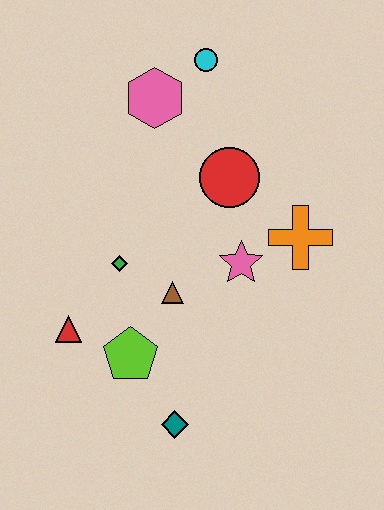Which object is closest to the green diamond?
The brown triangle is closest to the green diamond.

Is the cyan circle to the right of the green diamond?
Yes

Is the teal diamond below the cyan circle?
Yes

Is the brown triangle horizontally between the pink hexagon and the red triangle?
No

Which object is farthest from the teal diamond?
The cyan circle is farthest from the teal diamond.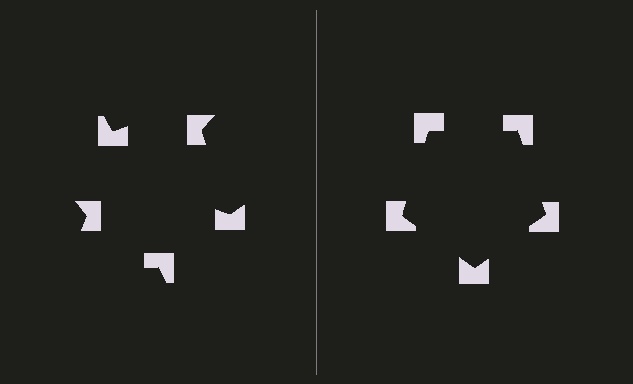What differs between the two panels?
The notched squares are positioned identically on both sides; only the wedge orientations differ. On the right they align to a pentagon; on the left they are misaligned.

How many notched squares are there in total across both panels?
10 — 5 on each side.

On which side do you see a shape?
An illusory pentagon appears on the right side. On the left side the wedge cuts are rotated, so no coherent shape forms.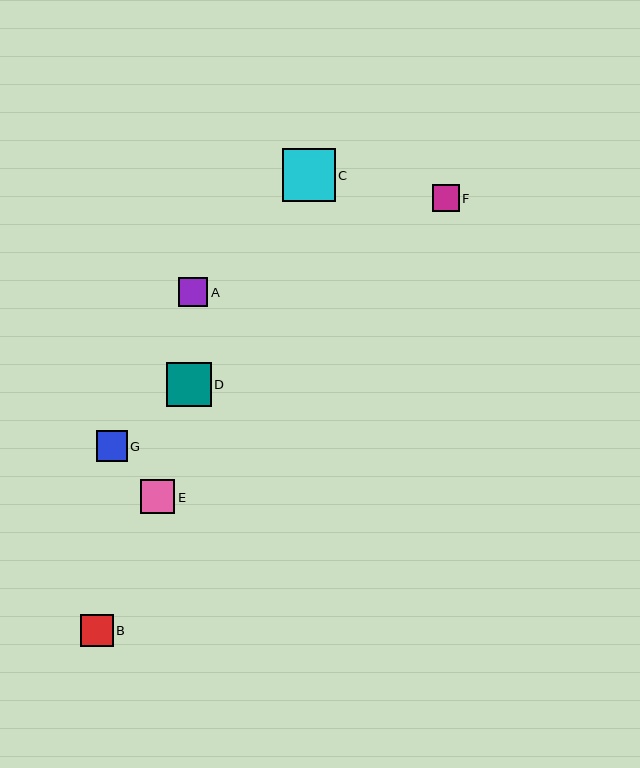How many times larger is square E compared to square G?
Square E is approximately 1.1 times the size of square G.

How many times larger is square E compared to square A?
Square E is approximately 1.2 times the size of square A.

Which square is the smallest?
Square F is the smallest with a size of approximately 27 pixels.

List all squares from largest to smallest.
From largest to smallest: C, D, E, B, G, A, F.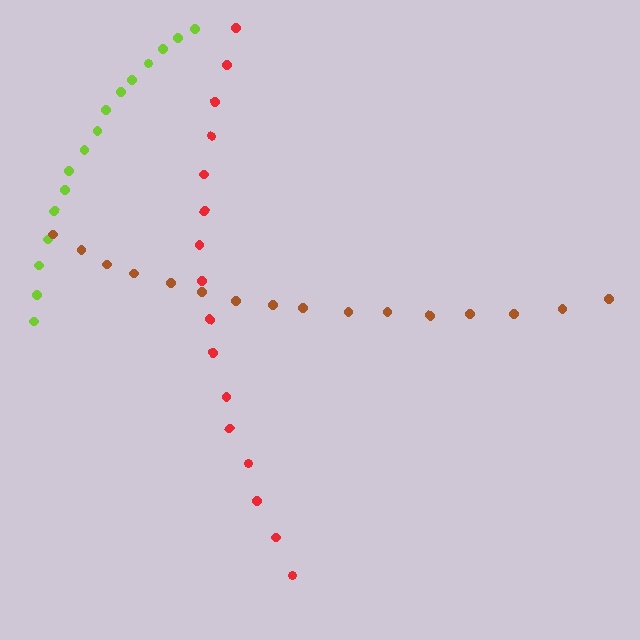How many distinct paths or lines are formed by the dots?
There are 3 distinct paths.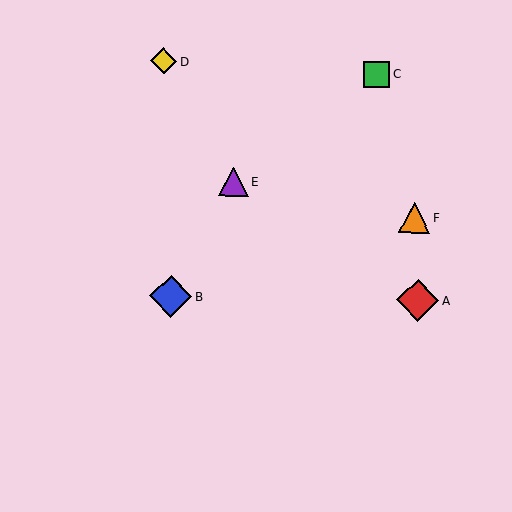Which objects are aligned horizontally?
Objects A, B are aligned horizontally.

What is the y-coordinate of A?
Object A is at y≈300.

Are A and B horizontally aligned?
Yes, both are at y≈300.